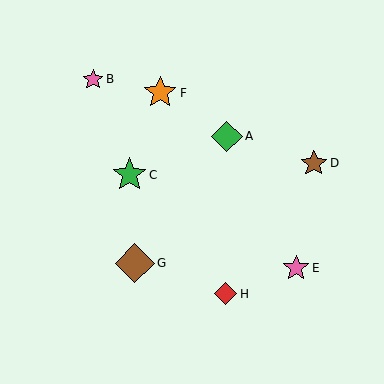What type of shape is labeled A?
Shape A is a green diamond.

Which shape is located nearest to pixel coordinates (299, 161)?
The brown star (labeled D) at (314, 163) is nearest to that location.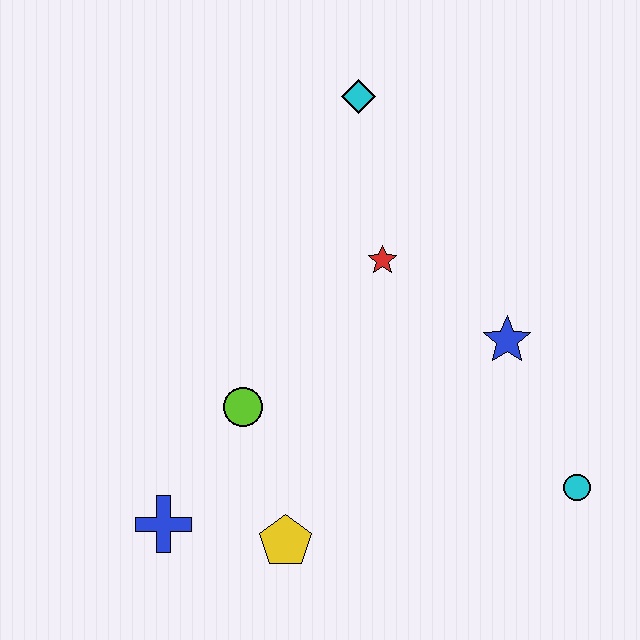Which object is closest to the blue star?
The red star is closest to the blue star.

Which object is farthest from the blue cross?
The cyan diamond is farthest from the blue cross.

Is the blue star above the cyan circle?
Yes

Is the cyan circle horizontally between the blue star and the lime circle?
No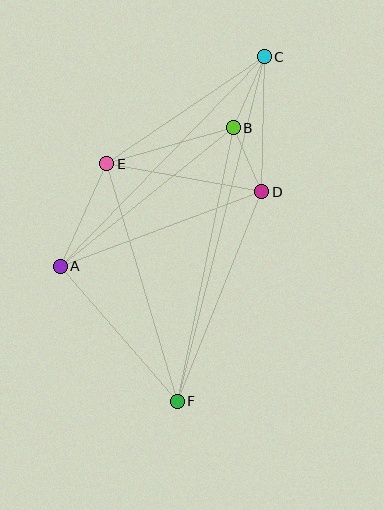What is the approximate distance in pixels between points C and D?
The distance between C and D is approximately 135 pixels.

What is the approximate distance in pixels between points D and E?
The distance between D and E is approximately 157 pixels.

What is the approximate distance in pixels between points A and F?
The distance between A and F is approximately 179 pixels.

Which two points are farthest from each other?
Points C and F are farthest from each other.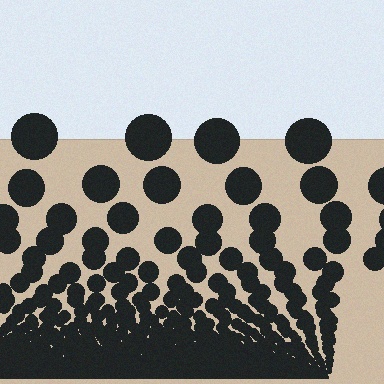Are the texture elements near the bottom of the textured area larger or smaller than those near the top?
Smaller. The gradient is inverted — elements near the bottom are smaller and denser.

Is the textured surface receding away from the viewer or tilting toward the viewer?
The surface appears to tilt toward the viewer. Texture elements get larger and sparser toward the top.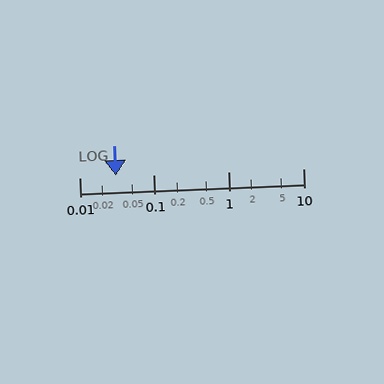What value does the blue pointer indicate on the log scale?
The pointer indicates approximately 0.031.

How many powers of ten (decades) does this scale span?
The scale spans 3 decades, from 0.01 to 10.